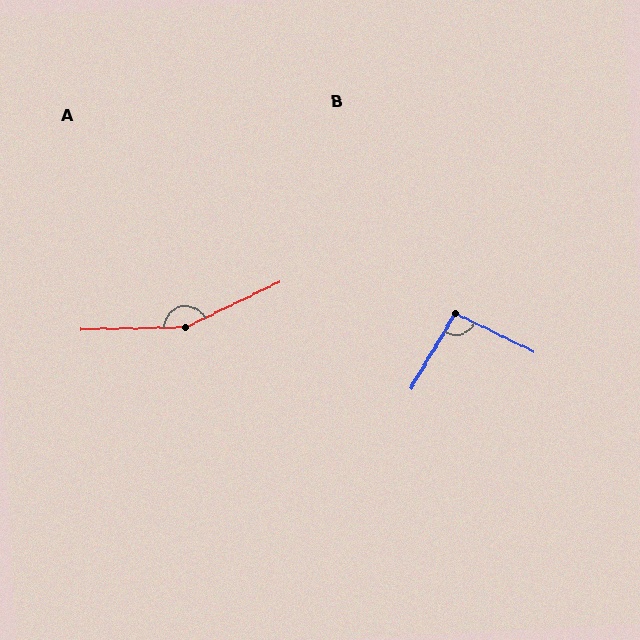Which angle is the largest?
A, at approximately 155 degrees.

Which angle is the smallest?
B, at approximately 95 degrees.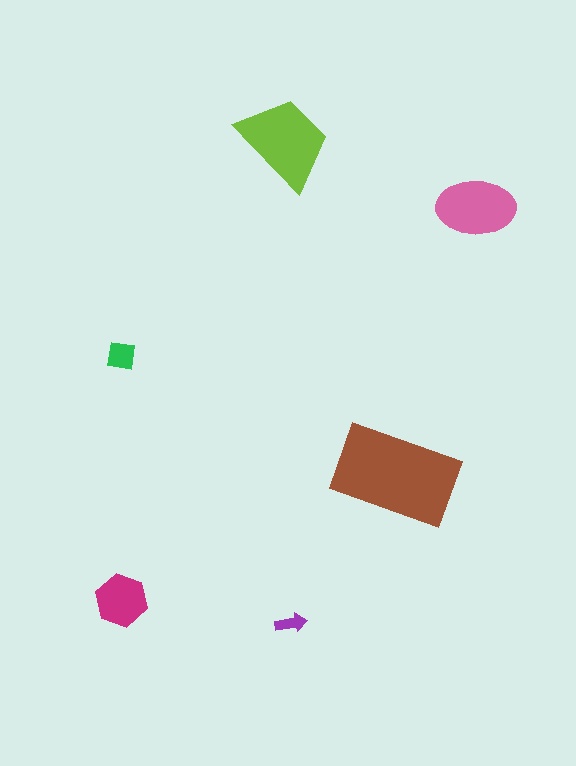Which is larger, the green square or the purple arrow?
The green square.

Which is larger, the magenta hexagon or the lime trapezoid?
The lime trapezoid.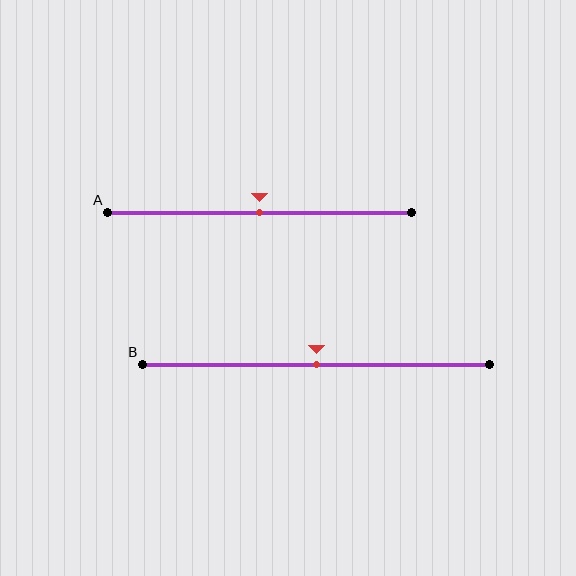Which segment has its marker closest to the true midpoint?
Segment A has its marker closest to the true midpoint.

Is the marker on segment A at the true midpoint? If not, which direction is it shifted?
Yes, the marker on segment A is at the true midpoint.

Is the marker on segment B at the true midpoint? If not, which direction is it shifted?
Yes, the marker on segment B is at the true midpoint.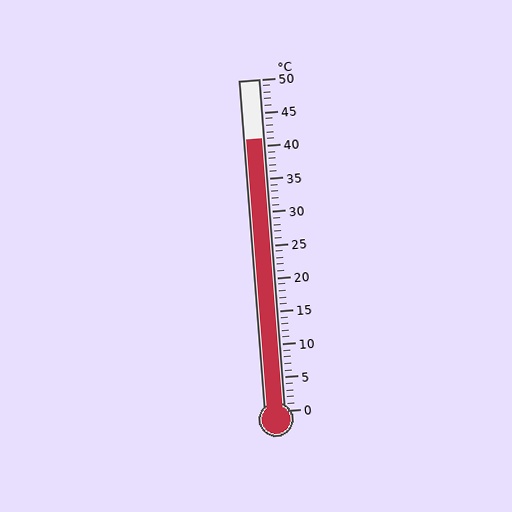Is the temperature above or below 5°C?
The temperature is above 5°C.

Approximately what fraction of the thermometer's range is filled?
The thermometer is filled to approximately 80% of its range.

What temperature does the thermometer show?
The thermometer shows approximately 41°C.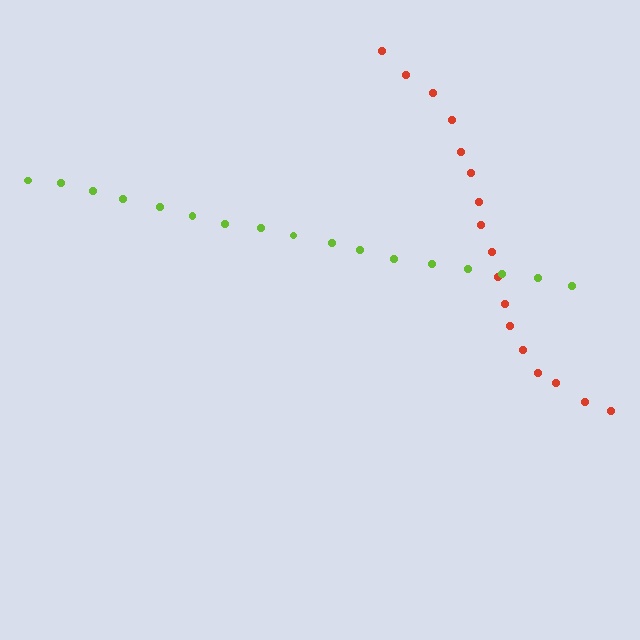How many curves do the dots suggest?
There are 2 distinct paths.